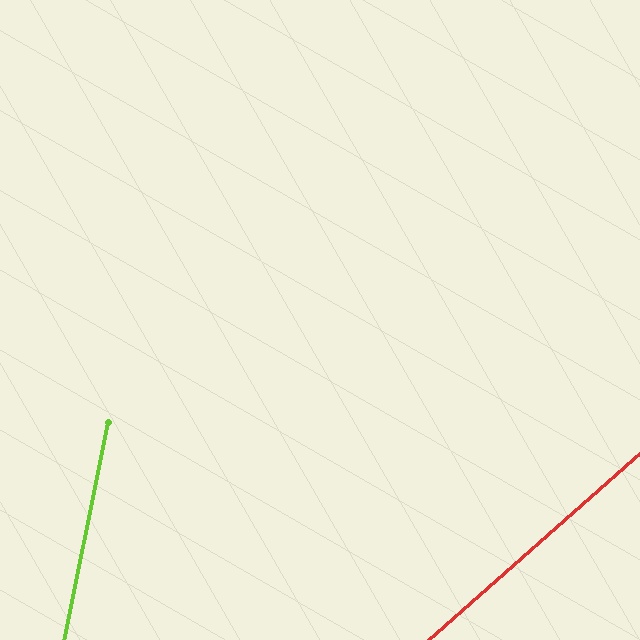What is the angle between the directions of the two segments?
Approximately 37 degrees.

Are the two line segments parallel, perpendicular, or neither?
Neither parallel nor perpendicular — they differ by about 37°.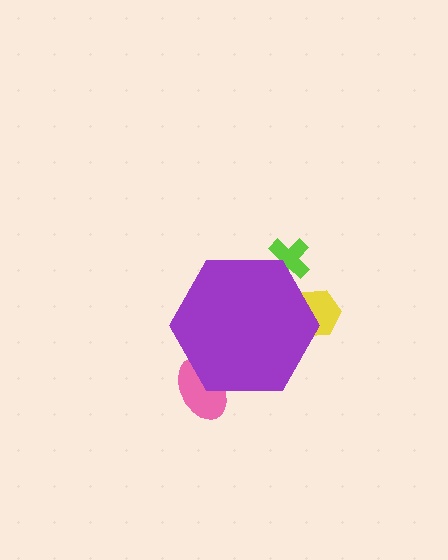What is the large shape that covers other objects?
A purple hexagon.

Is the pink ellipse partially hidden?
Yes, the pink ellipse is partially hidden behind the purple hexagon.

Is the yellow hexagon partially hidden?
Yes, the yellow hexagon is partially hidden behind the purple hexagon.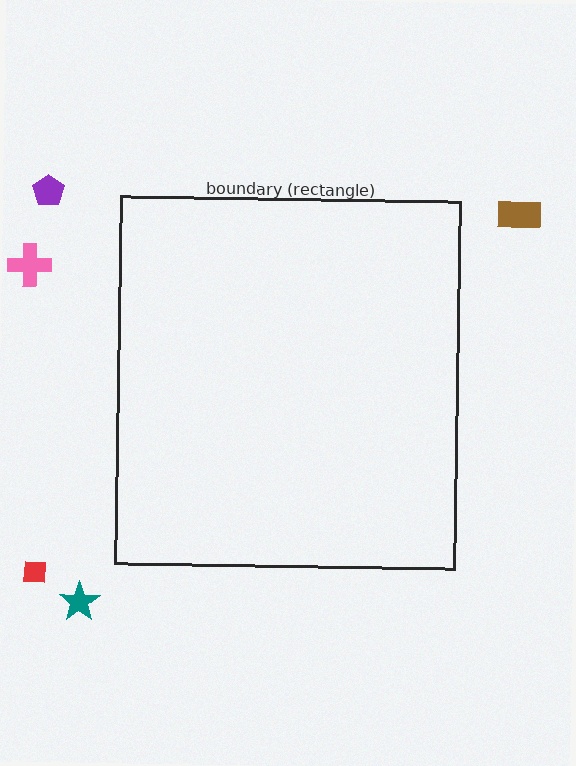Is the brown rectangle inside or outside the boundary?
Outside.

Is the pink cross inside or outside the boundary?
Outside.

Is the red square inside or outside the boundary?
Outside.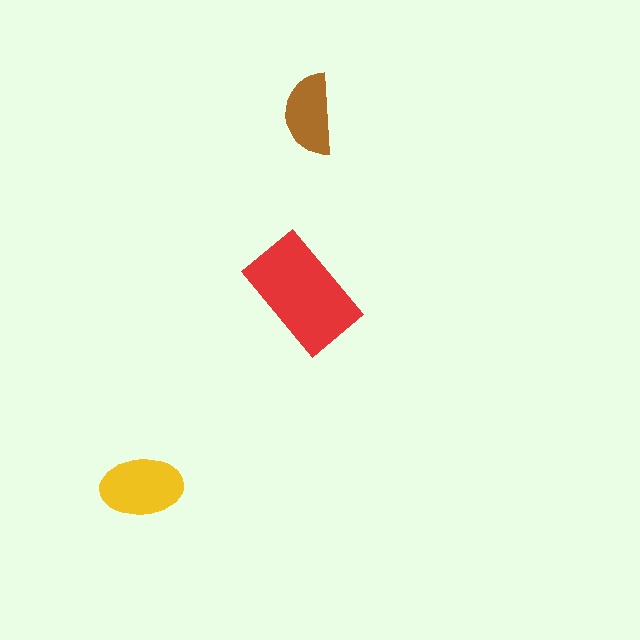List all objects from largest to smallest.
The red rectangle, the yellow ellipse, the brown semicircle.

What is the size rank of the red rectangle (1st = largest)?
1st.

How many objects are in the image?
There are 3 objects in the image.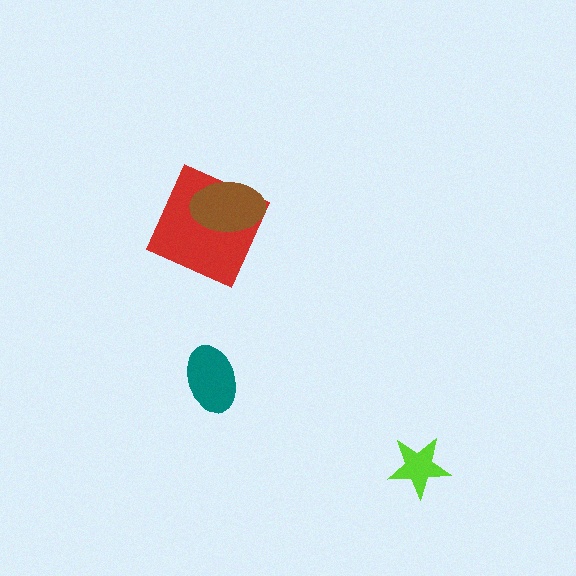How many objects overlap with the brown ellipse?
1 object overlaps with the brown ellipse.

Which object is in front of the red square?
The brown ellipse is in front of the red square.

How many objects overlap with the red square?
1 object overlaps with the red square.